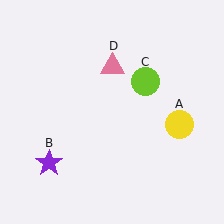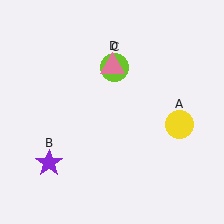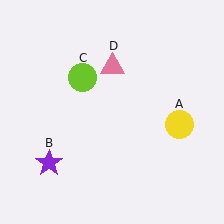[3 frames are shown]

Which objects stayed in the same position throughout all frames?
Yellow circle (object A) and purple star (object B) and pink triangle (object D) remained stationary.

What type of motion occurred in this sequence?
The lime circle (object C) rotated counterclockwise around the center of the scene.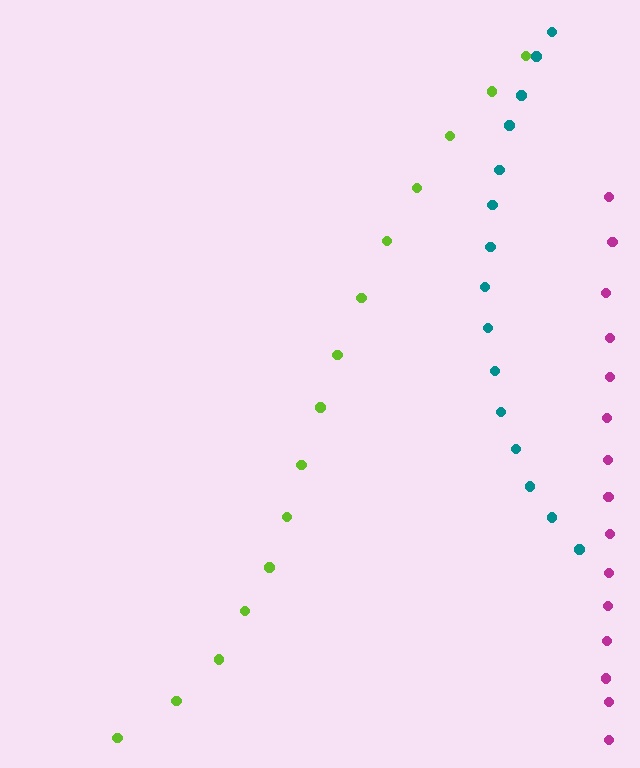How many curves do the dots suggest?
There are 3 distinct paths.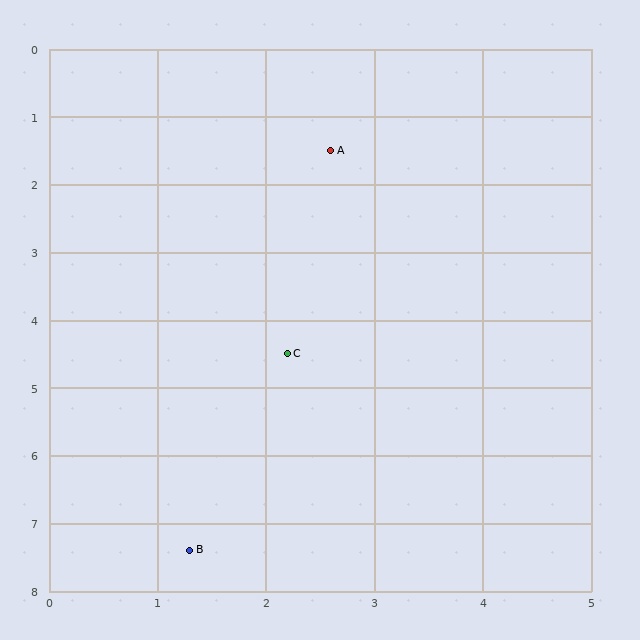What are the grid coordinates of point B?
Point B is at approximately (1.3, 7.4).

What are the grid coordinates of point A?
Point A is at approximately (2.6, 1.5).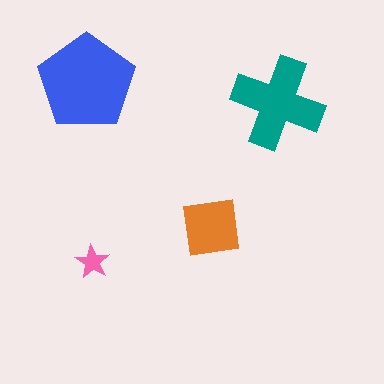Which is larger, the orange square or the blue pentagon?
The blue pentagon.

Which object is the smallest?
The pink star.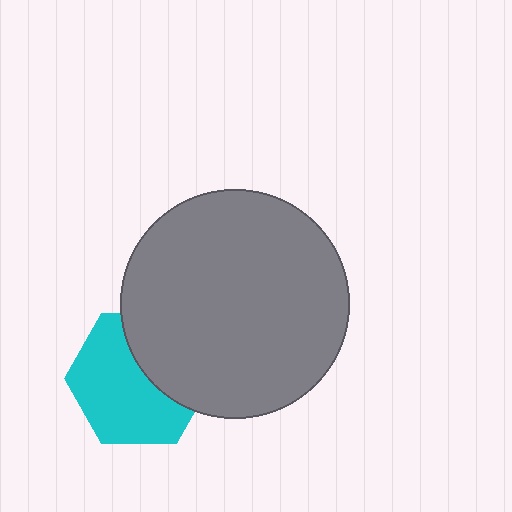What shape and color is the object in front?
The object in front is a gray circle.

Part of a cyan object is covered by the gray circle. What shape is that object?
It is a hexagon.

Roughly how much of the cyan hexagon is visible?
About half of it is visible (roughly 63%).